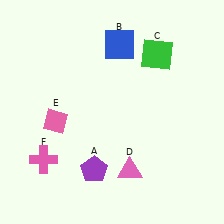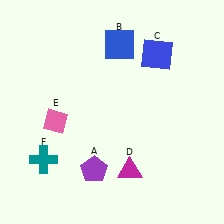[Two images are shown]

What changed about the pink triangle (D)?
In Image 1, D is pink. In Image 2, it changed to magenta.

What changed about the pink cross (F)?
In Image 1, F is pink. In Image 2, it changed to teal.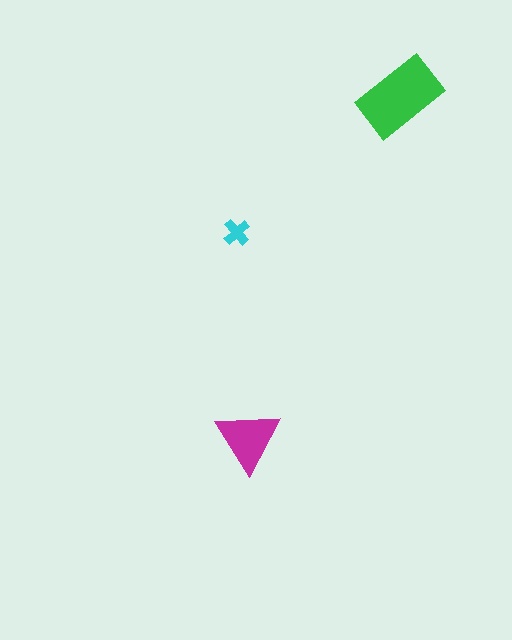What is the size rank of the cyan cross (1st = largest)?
3rd.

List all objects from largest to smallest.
The green rectangle, the magenta triangle, the cyan cross.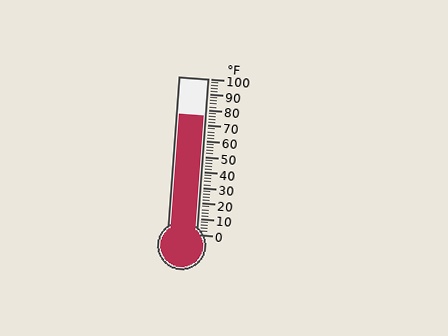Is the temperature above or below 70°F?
The temperature is above 70°F.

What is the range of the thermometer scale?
The thermometer scale ranges from 0°F to 100°F.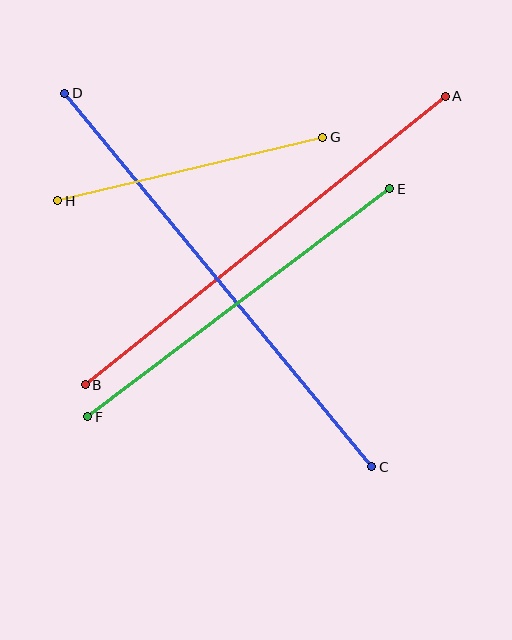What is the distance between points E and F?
The distance is approximately 378 pixels.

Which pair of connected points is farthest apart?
Points C and D are farthest apart.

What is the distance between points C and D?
The distance is approximately 483 pixels.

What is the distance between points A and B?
The distance is approximately 461 pixels.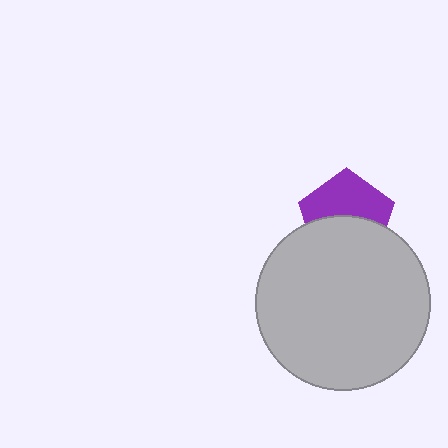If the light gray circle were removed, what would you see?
You would see the complete purple pentagon.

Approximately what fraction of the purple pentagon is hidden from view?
Roughly 48% of the purple pentagon is hidden behind the light gray circle.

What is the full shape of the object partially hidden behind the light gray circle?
The partially hidden object is a purple pentagon.